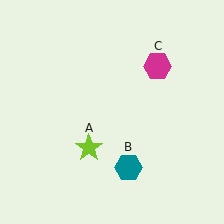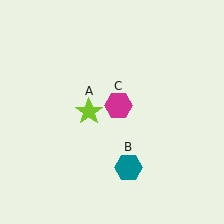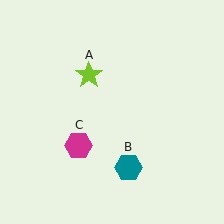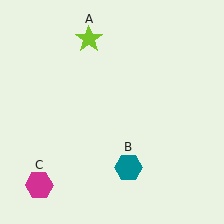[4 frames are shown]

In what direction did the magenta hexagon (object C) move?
The magenta hexagon (object C) moved down and to the left.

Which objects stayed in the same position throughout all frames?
Teal hexagon (object B) remained stationary.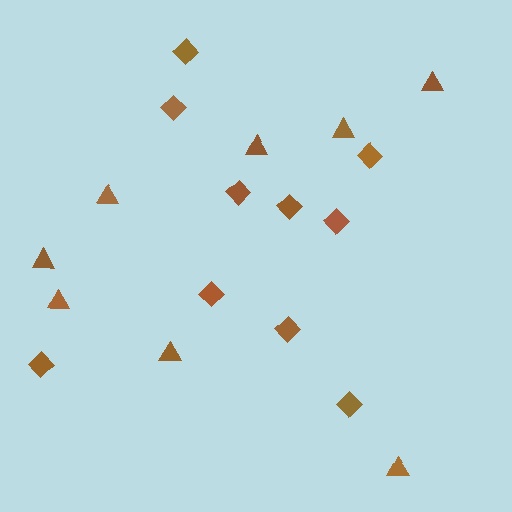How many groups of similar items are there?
There are 2 groups: one group of diamonds (10) and one group of triangles (8).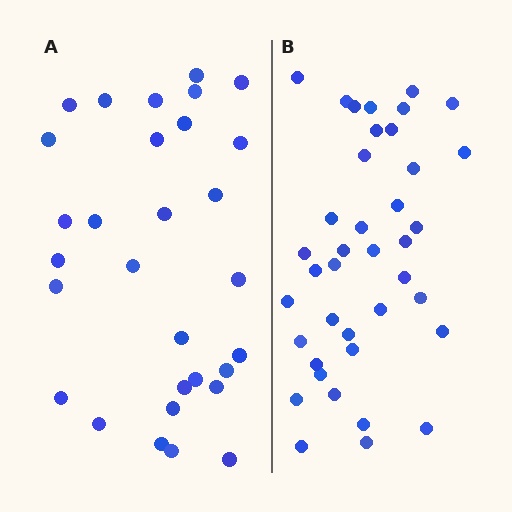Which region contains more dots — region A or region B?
Region B (the right region) has more dots.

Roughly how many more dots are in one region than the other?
Region B has roughly 8 or so more dots than region A.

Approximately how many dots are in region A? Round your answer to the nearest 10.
About 30 dots.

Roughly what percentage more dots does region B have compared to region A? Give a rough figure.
About 30% more.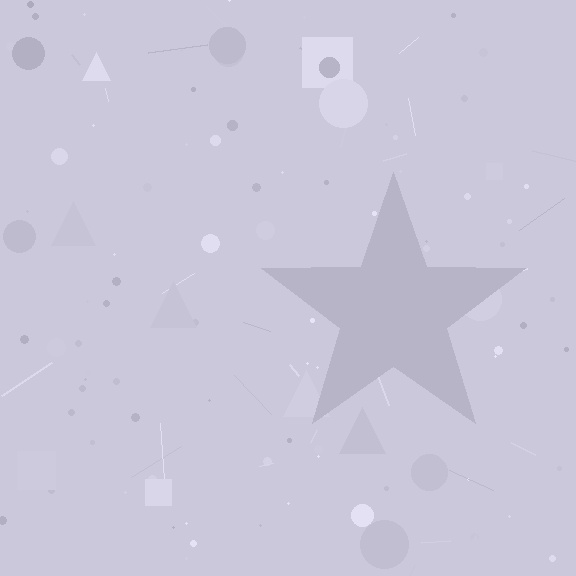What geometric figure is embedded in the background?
A star is embedded in the background.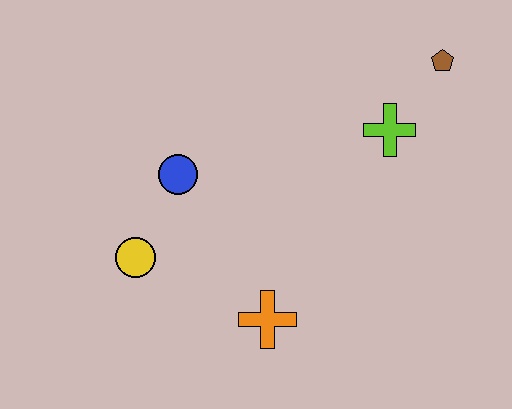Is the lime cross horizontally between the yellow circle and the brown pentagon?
Yes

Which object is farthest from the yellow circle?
The brown pentagon is farthest from the yellow circle.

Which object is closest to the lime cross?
The brown pentagon is closest to the lime cross.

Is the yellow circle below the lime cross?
Yes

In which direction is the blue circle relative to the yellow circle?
The blue circle is above the yellow circle.